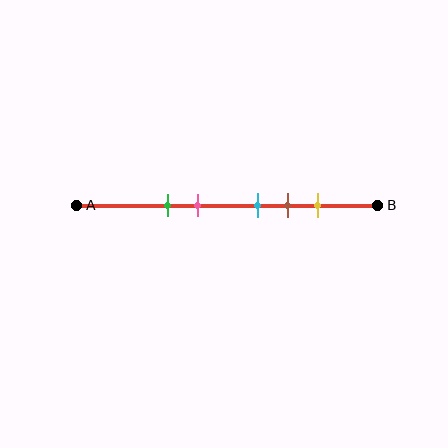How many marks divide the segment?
There are 5 marks dividing the segment.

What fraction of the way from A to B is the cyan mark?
The cyan mark is approximately 60% (0.6) of the way from A to B.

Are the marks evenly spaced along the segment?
No, the marks are not evenly spaced.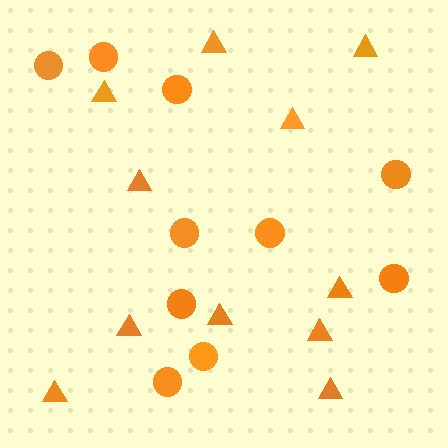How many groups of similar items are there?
There are 2 groups: one group of triangles (11) and one group of circles (10).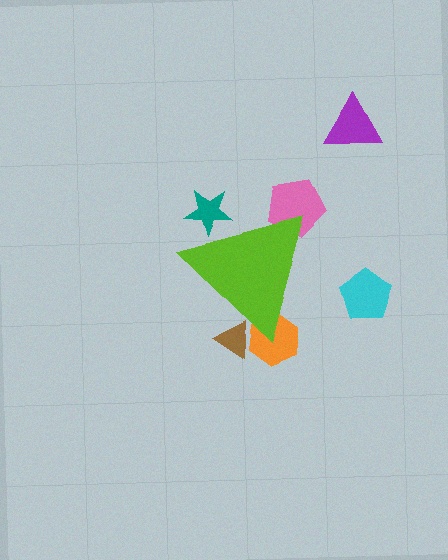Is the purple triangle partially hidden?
No, the purple triangle is fully visible.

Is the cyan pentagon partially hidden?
No, the cyan pentagon is fully visible.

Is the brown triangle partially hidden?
Yes, the brown triangle is partially hidden behind the lime triangle.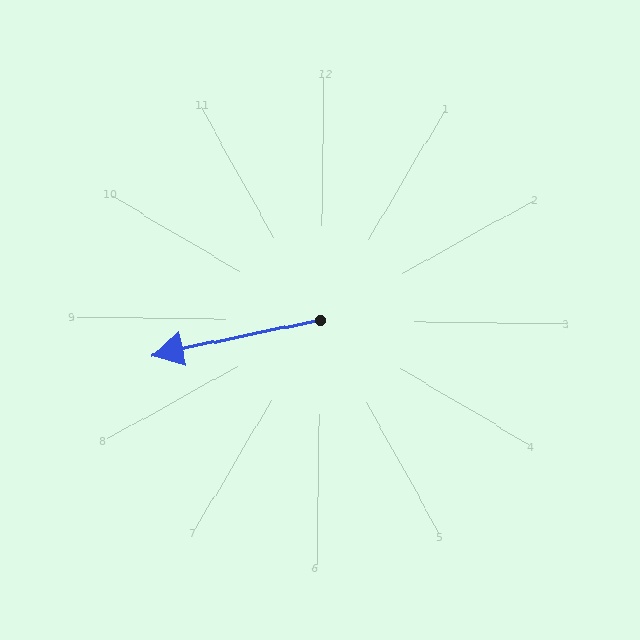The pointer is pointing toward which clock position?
Roughly 9 o'clock.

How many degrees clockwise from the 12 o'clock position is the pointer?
Approximately 257 degrees.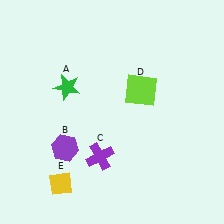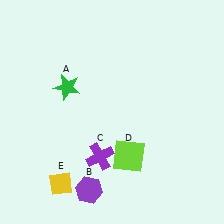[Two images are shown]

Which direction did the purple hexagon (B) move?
The purple hexagon (B) moved down.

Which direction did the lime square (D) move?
The lime square (D) moved down.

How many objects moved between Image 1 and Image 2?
2 objects moved between the two images.